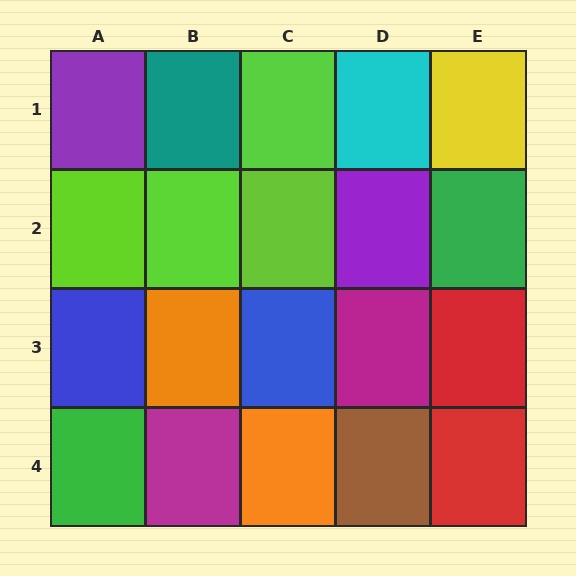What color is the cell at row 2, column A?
Lime.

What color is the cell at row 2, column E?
Green.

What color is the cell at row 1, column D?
Cyan.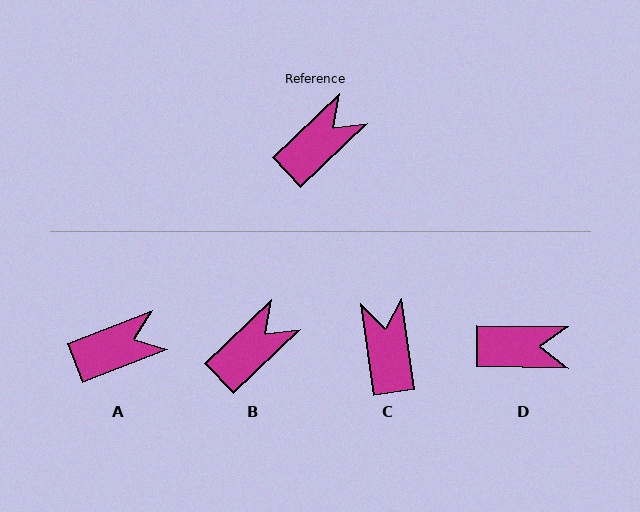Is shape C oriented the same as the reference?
No, it is off by about 54 degrees.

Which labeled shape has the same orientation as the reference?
B.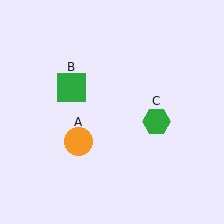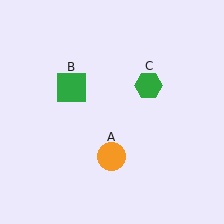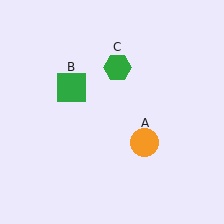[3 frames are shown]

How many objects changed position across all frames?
2 objects changed position: orange circle (object A), green hexagon (object C).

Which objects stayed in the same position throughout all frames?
Green square (object B) remained stationary.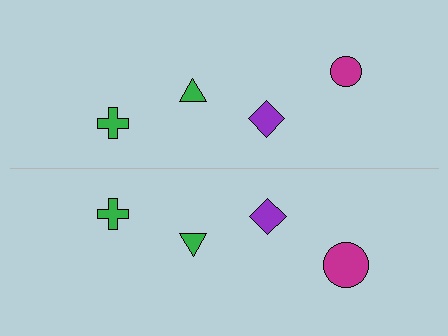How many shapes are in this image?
There are 8 shapes in this image.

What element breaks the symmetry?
The magenta circle on the bottom side has a different size than its mirror counterpart.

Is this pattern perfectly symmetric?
No, the pattern is not perfectly symmetric. The magenta circle on the bottom side has a different size than its mirror counterpart.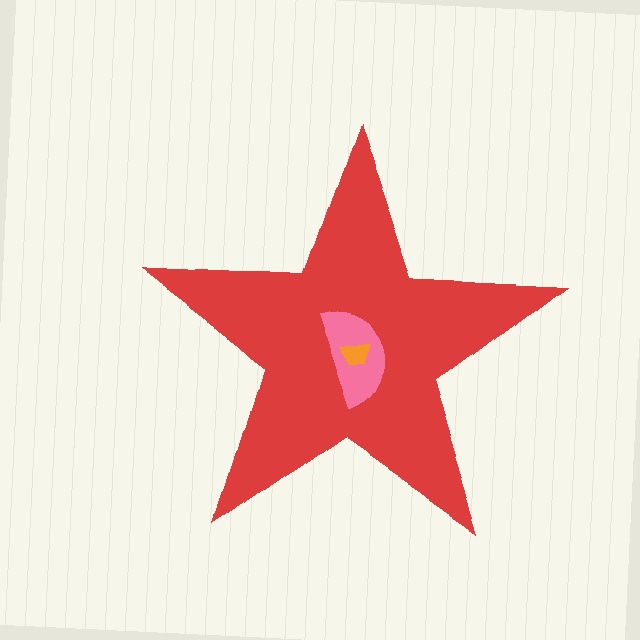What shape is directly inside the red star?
The pink semicircle.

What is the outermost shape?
The red star.